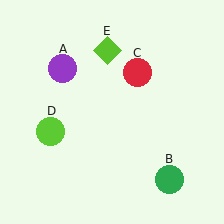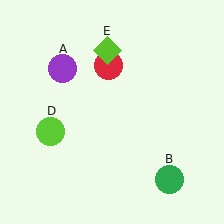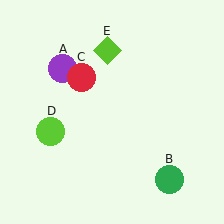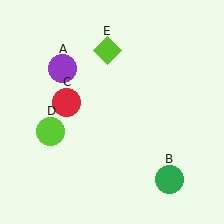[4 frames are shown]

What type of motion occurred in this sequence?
The red circle (object C) rotated counterclockwise around the center of the scene.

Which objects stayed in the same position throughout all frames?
Purple circle (object A) and green circle (object B) and lime circle (object D) and lime diamond (object E) remained stationary.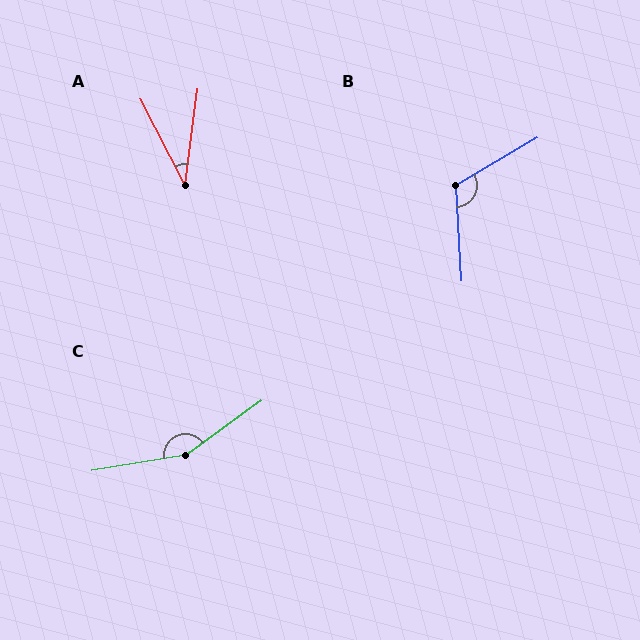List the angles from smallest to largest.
A (35°), B (117°), C (154°).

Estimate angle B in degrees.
Approximately 117 degrees.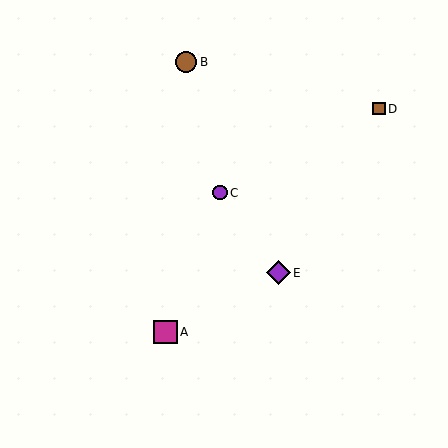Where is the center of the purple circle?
The center of the purple circle is at (220, 193).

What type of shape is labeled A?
Shape A is a magenta square.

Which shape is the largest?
The purple diamond (labeled E) is the largest.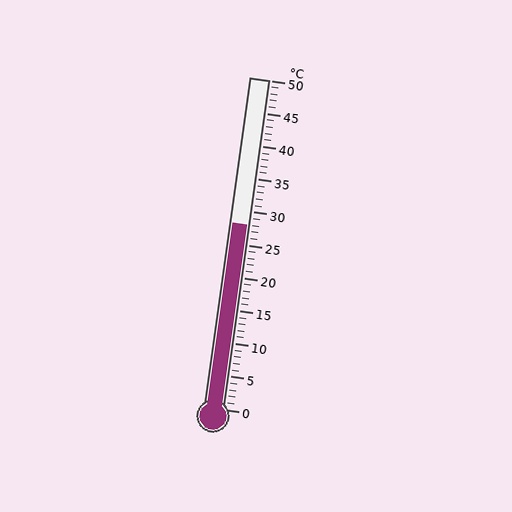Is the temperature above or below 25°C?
The temperature is above 25°C.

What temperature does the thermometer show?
The thermometer shows approximately 28°C.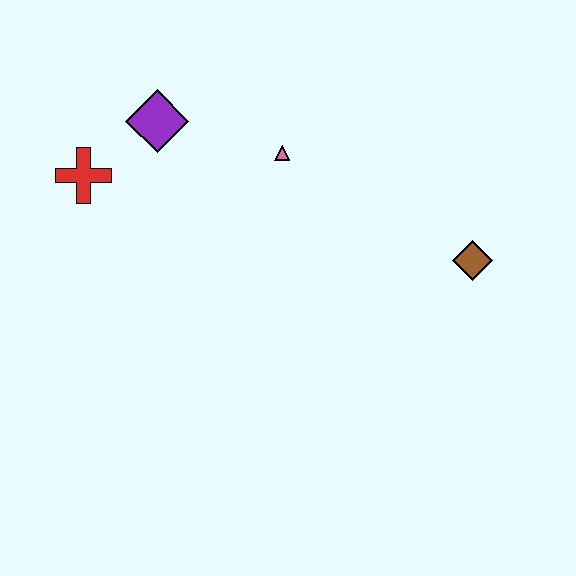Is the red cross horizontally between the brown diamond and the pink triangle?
No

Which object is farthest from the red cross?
The brown diamond is farthest from the red cross.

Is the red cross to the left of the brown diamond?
Yes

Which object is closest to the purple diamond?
The red cross is closest to the purple diamond.